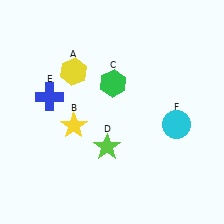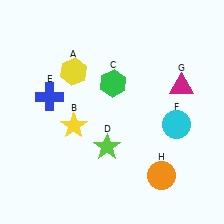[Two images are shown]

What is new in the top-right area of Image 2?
A magenta triangle (G) was added in the top-right area of Image 2.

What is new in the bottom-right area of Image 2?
An orange circle (H) was added in the bottom-right area of Image 2.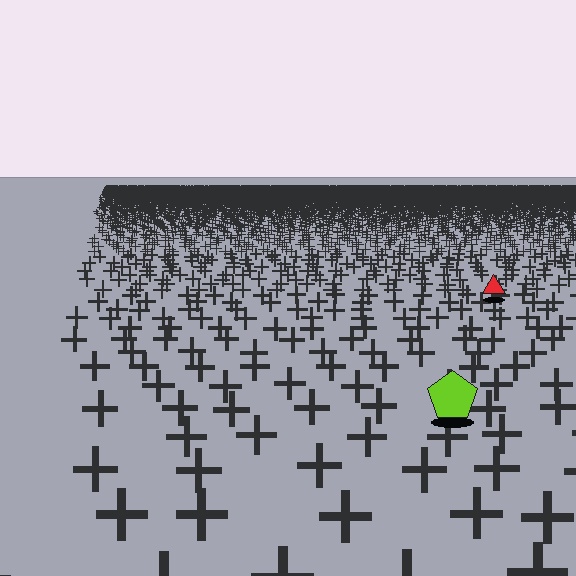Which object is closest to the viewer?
The lime pentagon is closest. The texture marks near it are larger and more spread out.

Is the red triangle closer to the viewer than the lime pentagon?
No. The lime pentagon is closer — you can tell from the texture gradient: the ground texture is coarser near it.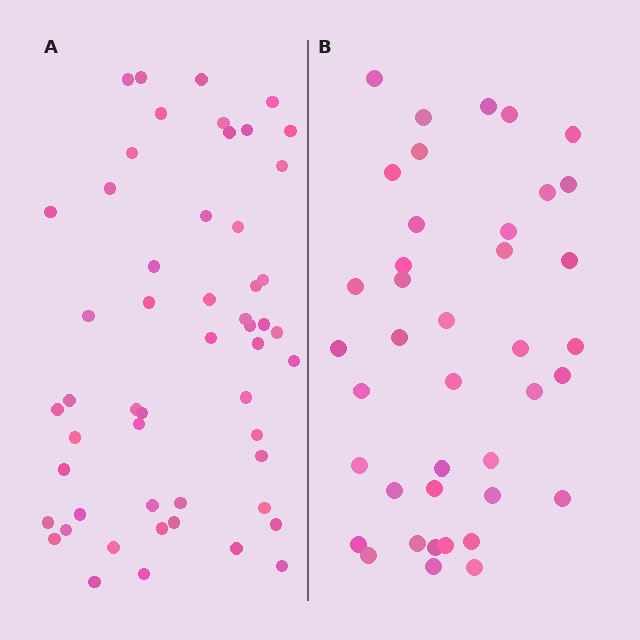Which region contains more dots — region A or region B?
Region A (the left region) has more dots.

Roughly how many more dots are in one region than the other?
Region A has approximately 15 more dots than region B.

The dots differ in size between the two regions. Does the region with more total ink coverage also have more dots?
No. Region B has more total ink coverage because its dots are larger, but region A actually contains more individual dots. Total area can be misleading — the number of items is what matters here.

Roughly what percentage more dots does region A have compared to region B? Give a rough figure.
About 30% more.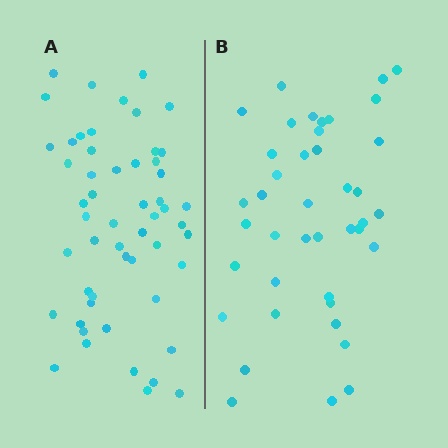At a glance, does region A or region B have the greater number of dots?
Region A (the left region) has more dots.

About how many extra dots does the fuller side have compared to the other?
Region A has approximately 15 more dots than region B.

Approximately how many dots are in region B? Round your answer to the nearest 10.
About 40 dots. (The exact count is 41, which rounds to 40.)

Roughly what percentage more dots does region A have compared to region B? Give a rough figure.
About 30% more.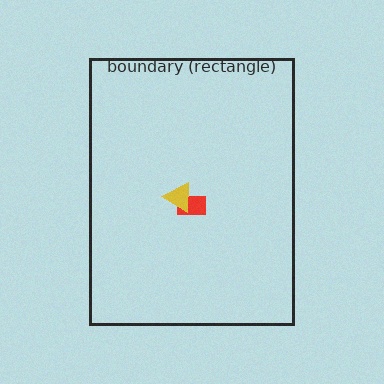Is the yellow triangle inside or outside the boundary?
Inside.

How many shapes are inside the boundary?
2 inside, 0 outside.